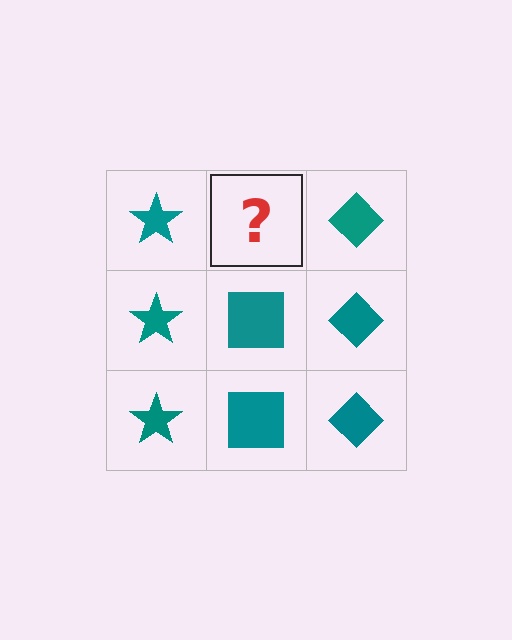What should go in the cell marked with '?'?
The missing cell should contain a teal square.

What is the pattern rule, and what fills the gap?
The rule is that each column has a consistent shape. The gap should be filled with a teal square.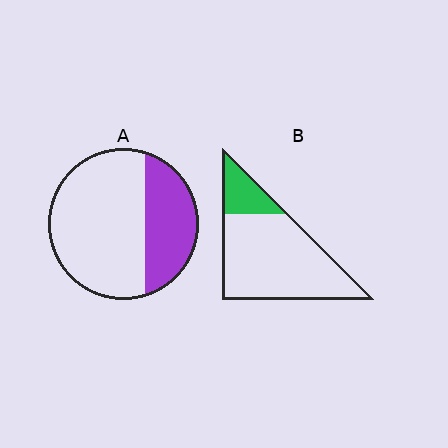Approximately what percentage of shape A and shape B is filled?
A is approximately 30% and B is approximately 20%.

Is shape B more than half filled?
No.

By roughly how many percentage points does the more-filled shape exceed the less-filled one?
By roughly 15 percentage points (A over B).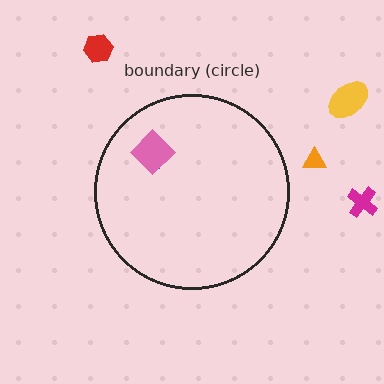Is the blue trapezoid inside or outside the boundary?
Inside.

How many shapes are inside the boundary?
2 inside, 4 outside.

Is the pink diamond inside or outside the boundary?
Inside.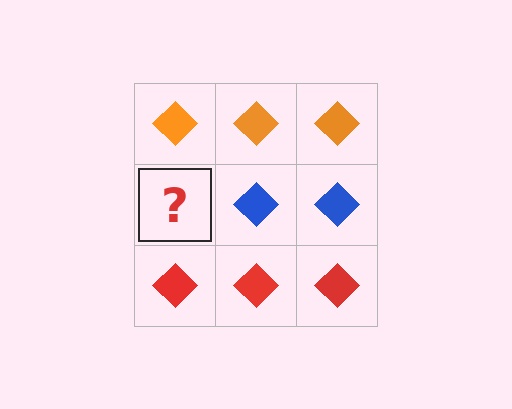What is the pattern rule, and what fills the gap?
The rule is that each row has a consistent color. The gap should be filled with a blue diamond.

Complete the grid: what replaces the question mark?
The question mark should be replaced with a blue diamond.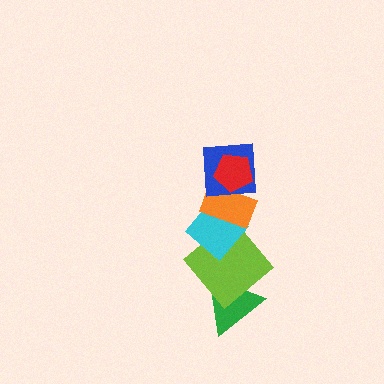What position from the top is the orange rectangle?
The orange rectangle is 3rd from the top.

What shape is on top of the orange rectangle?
The blue square is on top of the orange rectangle.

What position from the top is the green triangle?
The green triangle is 6th from the top.